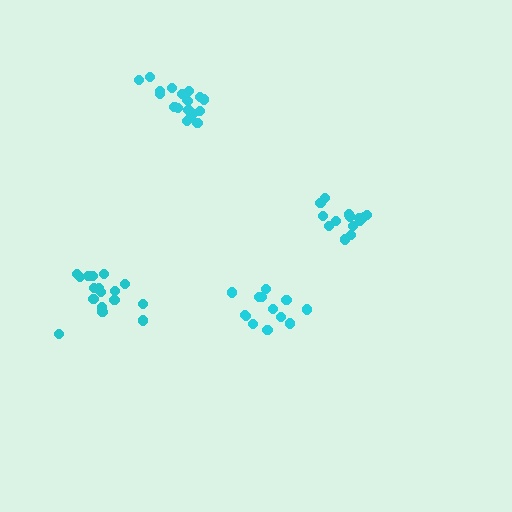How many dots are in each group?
Group 1: 19 dots, Group 2: 14 dots, Group 3: 17 dots, Group 4: 14 dots (64 total).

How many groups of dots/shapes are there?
There are 4 groups.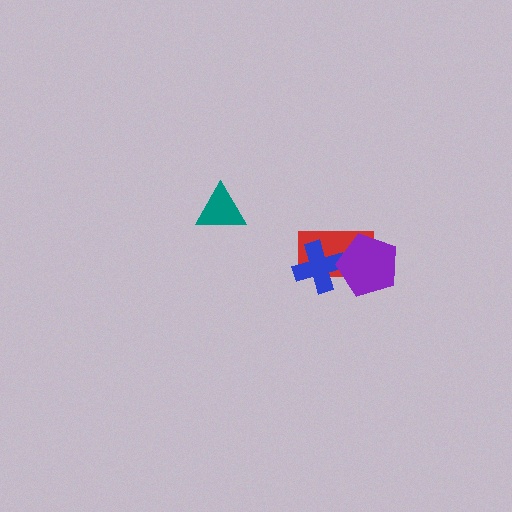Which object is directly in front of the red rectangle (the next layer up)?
The blue cross is directly in front of the red rectangle.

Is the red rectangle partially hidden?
Yes, it is partially covered by another shape.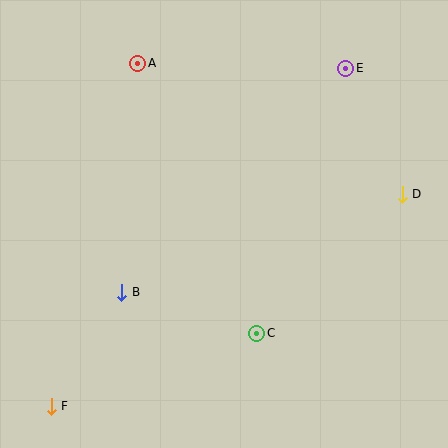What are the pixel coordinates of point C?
Point C is at (257, 333).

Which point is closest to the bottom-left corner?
Point F is closest to the bottom-left corner.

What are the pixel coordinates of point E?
Point E is at (346, 68).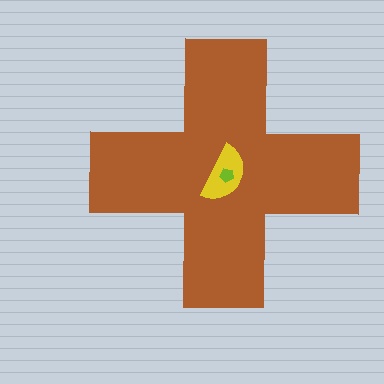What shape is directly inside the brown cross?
The yellow semicircle.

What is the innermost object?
The lime pentagon.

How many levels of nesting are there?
3.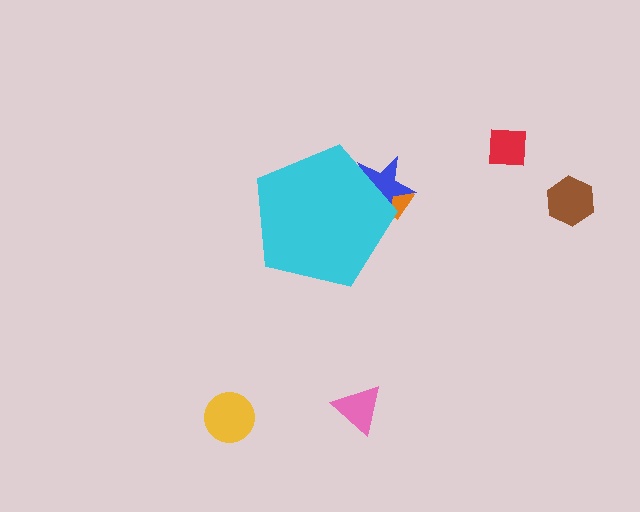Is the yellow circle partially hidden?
No, the yellow circle is fully visible.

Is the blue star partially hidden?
Yes, the blue star is partially hidden behind the cyan pentagon.